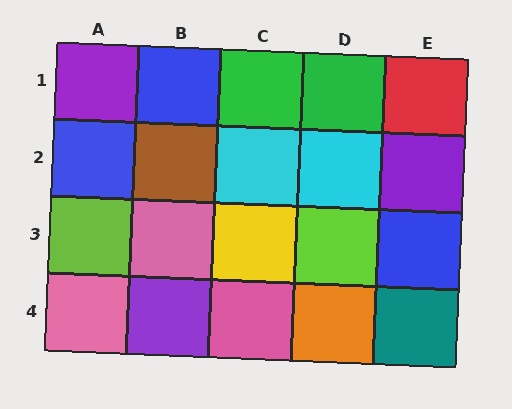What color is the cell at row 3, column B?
Pink.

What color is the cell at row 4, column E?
Teal.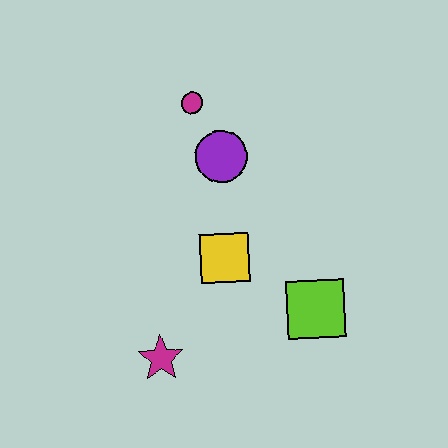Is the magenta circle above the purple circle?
Yes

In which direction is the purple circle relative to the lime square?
The purple circle is above the lime square.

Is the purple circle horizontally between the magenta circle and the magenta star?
No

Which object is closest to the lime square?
The yellow square is closest to the lime square.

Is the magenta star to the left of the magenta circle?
Yes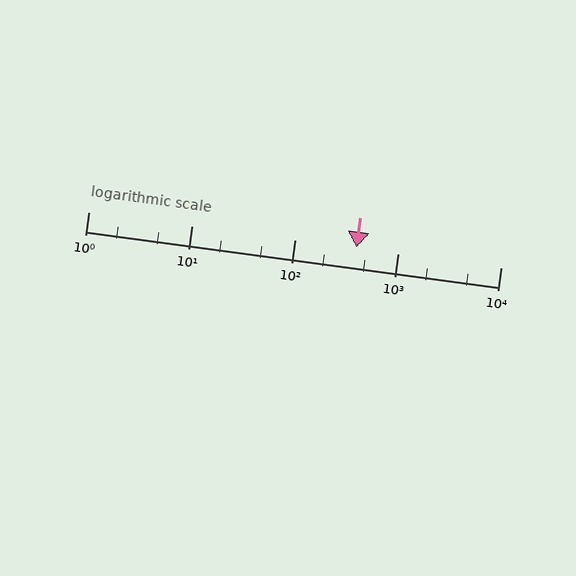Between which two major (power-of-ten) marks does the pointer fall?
The pointer is between 100 and 1000.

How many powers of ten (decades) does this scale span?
The scale spans 4 decades, from 1 to 10000.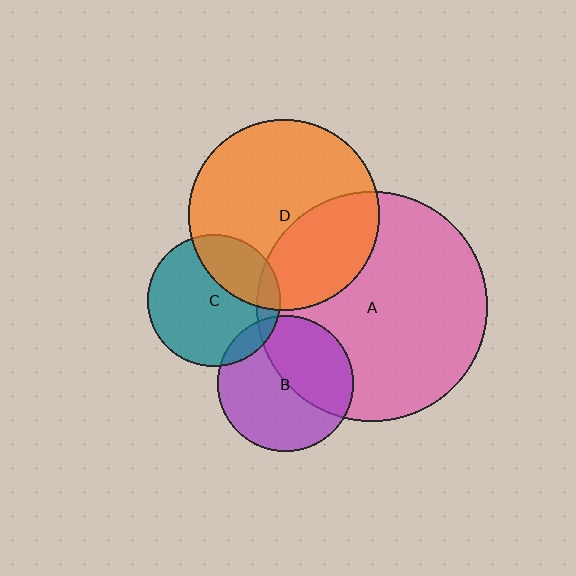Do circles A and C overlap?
Yes.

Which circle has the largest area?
Circle A (pink).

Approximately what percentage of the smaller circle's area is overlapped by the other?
Approximately 10%.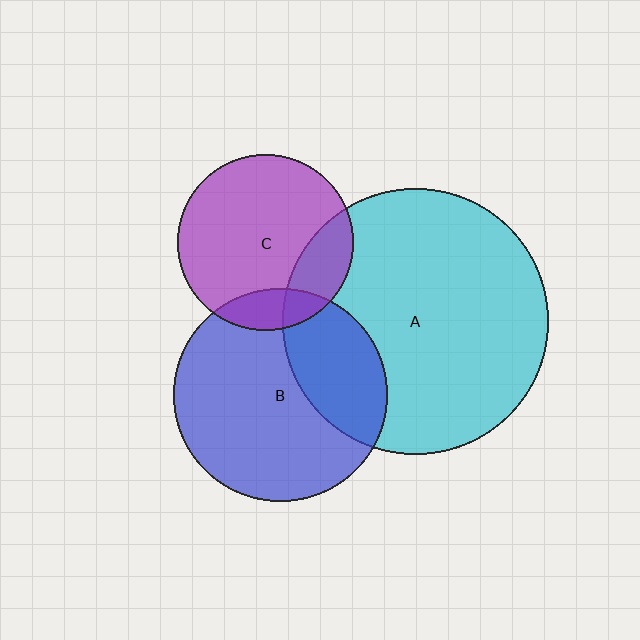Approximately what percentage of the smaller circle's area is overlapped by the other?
Approximately 15%.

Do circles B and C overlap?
Yes.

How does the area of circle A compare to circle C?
Approximately 2.3 times.